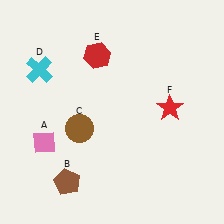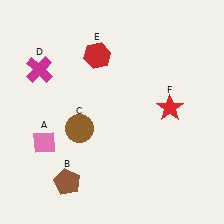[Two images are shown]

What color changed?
The cross (D) changed from cyan in Image 1 to magenta in Image 2.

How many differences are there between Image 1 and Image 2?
There is 1 difference between the two images.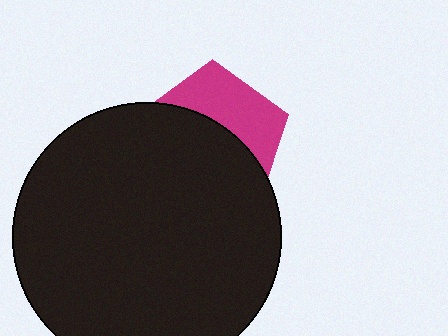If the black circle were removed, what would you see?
You would see the complete magenta pentagon.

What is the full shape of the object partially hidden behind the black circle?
The partially hidden object is a magenta pentagon.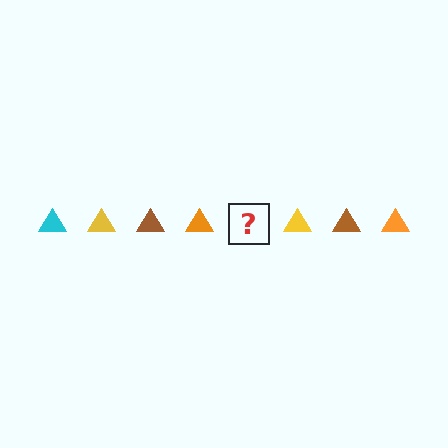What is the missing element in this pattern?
The missing element is a cyan triangle.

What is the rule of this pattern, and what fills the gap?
The rule is that the pattern cycles through cyan, yellow, brown, orange triangles. The gap should be filled with a cyan triangle.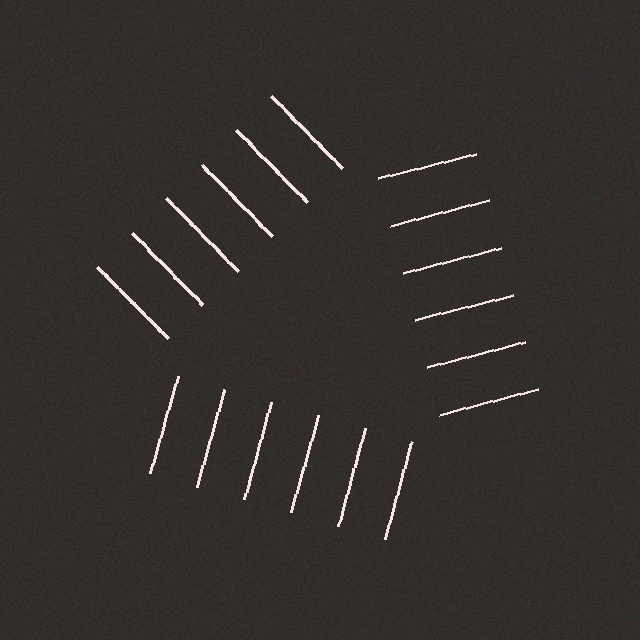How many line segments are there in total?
18 — 6 along each of the 3 edges.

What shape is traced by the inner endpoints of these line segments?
An illusory triangle — the line segments terminate on its edges but no continuous stroke is drawn.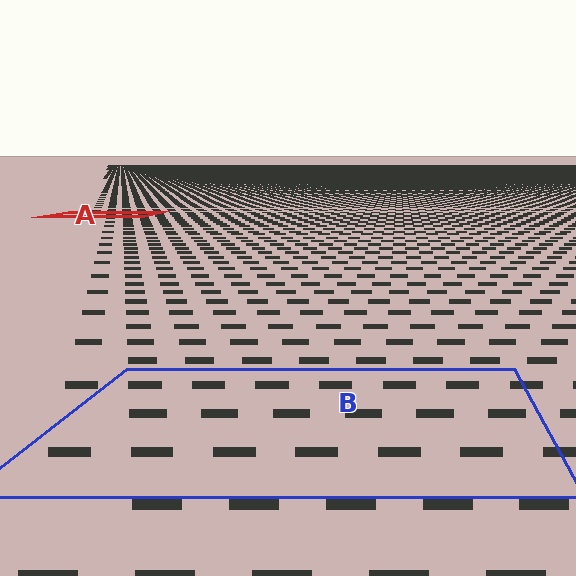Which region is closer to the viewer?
Region B is closer. The texture elements there are larger and more spread out.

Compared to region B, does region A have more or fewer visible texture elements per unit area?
Region A has more texture elements per unit area — they are packed more densely because it is farther away.